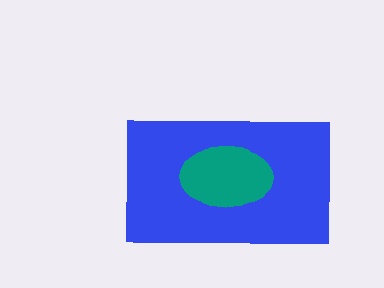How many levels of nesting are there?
2.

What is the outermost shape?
The blue rectangle.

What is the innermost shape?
The teal ellipse.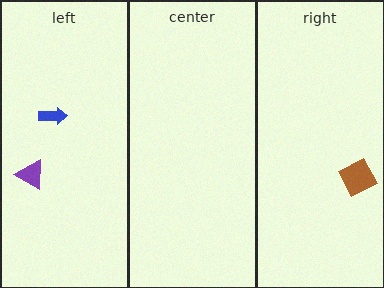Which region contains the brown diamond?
The right region.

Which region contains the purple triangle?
The left region.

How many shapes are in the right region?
1.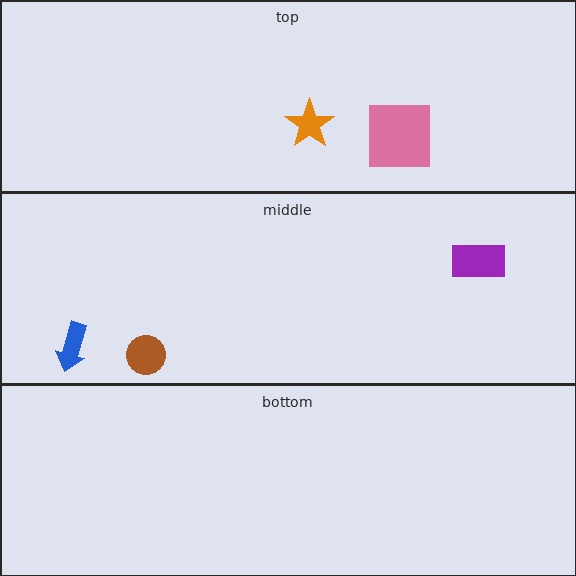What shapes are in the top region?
The orange star, the pink square.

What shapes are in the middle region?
The brown circle, the blue arrow, the purple rectangle.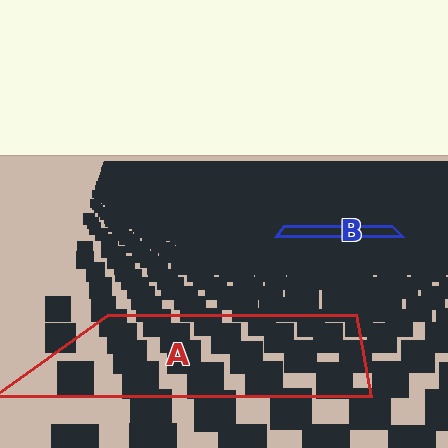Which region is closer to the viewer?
Region A is closer. The texture elements there are larger and more spread out.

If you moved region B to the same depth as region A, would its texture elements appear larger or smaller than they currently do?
They would appear larger. At a closer depth, the same texture elements are projected at a bigger on-screen size.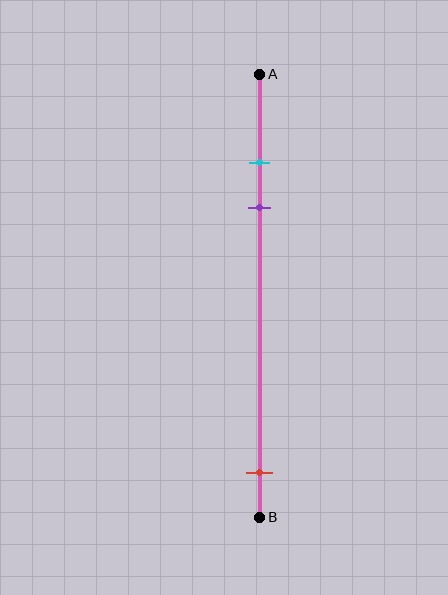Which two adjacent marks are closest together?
The cyan and purple marks are the closest adjacent pair.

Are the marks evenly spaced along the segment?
No, the marks are not evenly spaced.